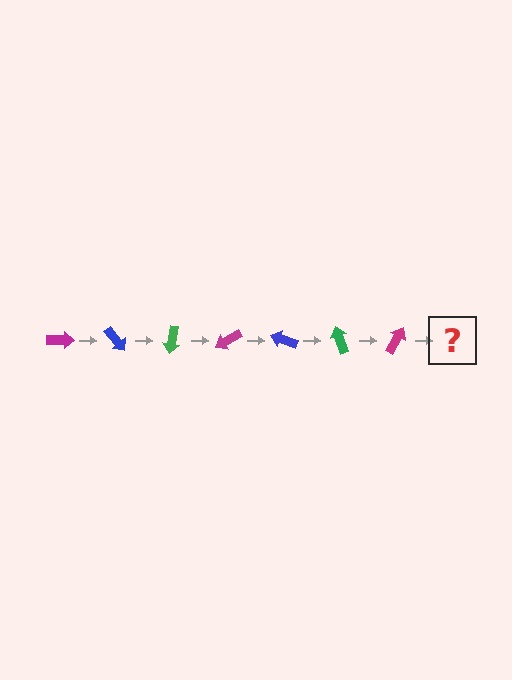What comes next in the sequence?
The next element should be a blue arrow, rotated 350 degrees from the start.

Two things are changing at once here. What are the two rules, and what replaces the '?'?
The two rules are that it rotates 50 degrees each step and the color cycles through magenta, blue, and green. The '?' should be a blue arrow, rotated 350 degrees from the start.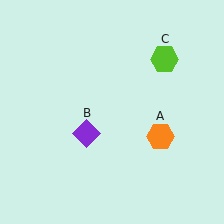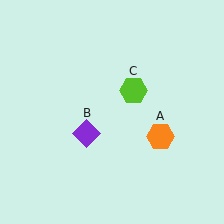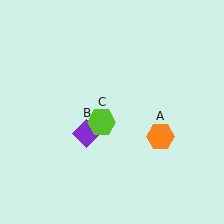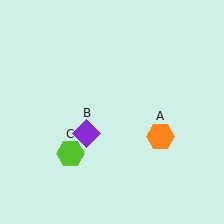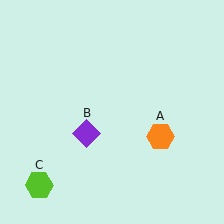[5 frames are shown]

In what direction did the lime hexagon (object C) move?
The lime hexagon (object C) moved down and to the left.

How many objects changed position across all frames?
1 object changed position: lime hexagon (object C).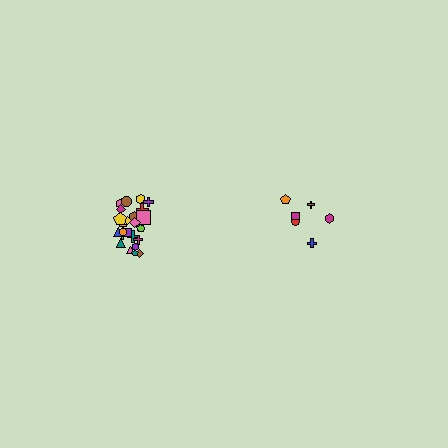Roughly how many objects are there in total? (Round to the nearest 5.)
Roughly 30 objects in total.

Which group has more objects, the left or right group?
The left group.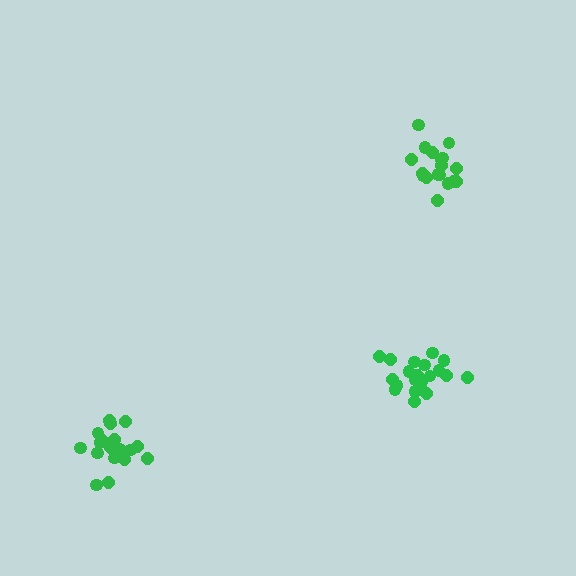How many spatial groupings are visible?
There are 3 spatial groupings.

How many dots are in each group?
Group 1: 21 dots, Group 2: 18 dots, Group 3: 18 dots (57 total).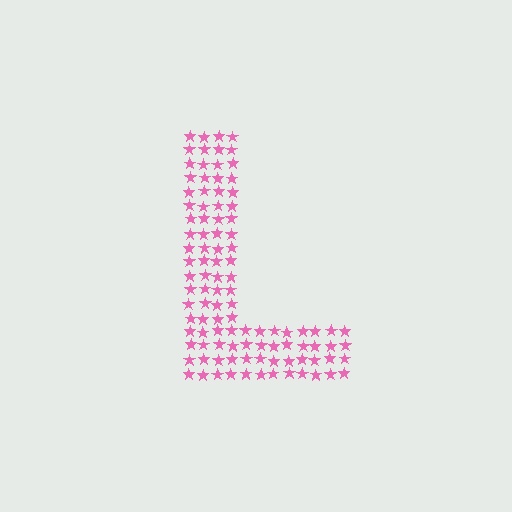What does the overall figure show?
The overall figure shows the letter L.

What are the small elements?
The small elements are stars.